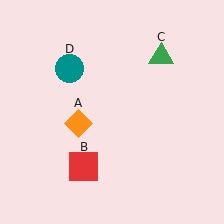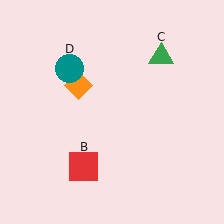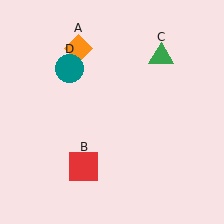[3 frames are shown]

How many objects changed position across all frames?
1 object changed position: orange diamond (object A).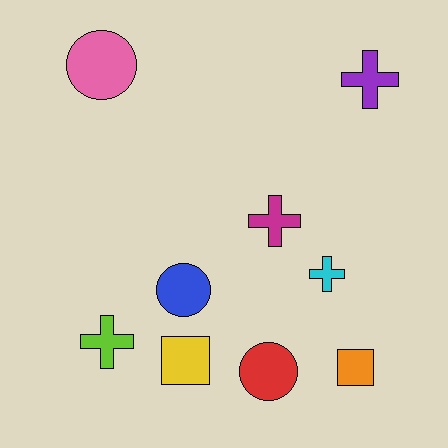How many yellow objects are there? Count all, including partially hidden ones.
There is 1 yellow object.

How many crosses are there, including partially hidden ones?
There are 4 crosses.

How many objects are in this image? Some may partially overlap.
There are 9 objects.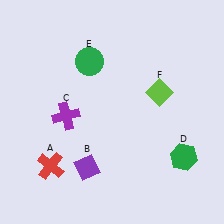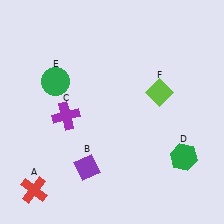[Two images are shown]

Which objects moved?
The objects that moved are: the red cross (A), the green circle (E).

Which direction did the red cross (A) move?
The red cross (A) moved down.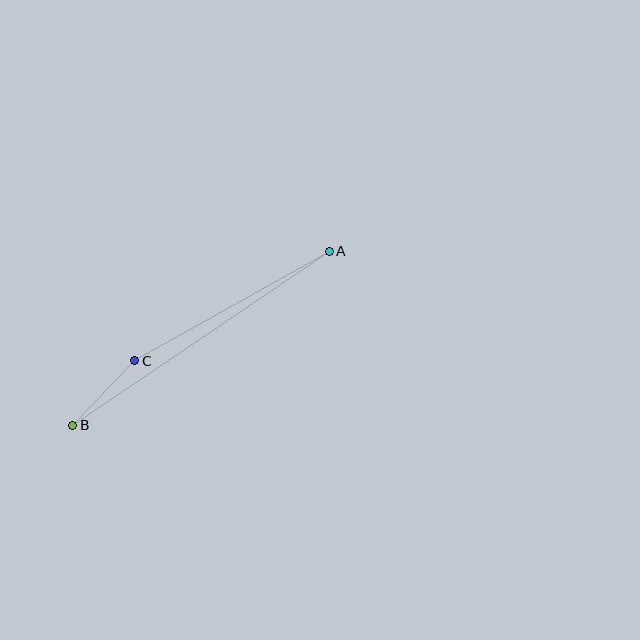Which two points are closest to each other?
Points B and C are closest to each other.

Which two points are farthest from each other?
Points A and B are farthest from each other.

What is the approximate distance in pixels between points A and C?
The distance between A and C is approximately 224 pixels.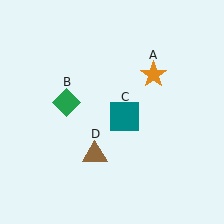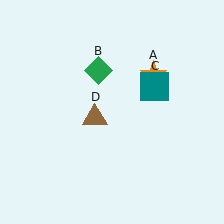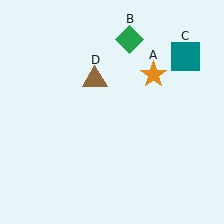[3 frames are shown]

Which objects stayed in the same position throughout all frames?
Orange star (object A) remained stationary.